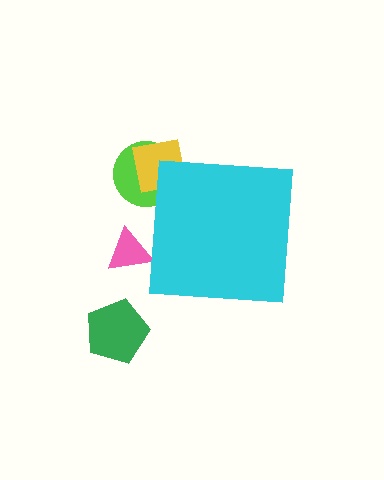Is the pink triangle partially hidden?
Yes, the pink triangle is partially hidden behind the cyan square.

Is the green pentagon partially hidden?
No, the green pentagon is fully visible.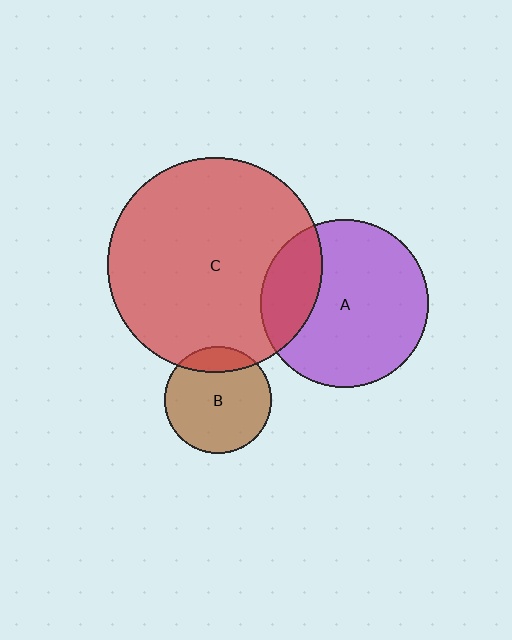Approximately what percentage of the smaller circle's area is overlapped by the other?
Approximately 15%.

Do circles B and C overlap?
Yes.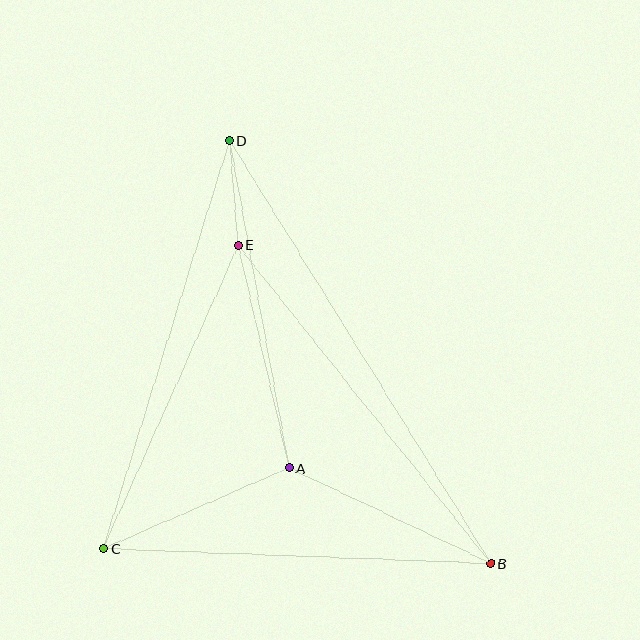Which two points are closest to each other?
Points D and E are closest to each other.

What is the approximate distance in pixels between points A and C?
The distance between A and C is approximately 202 pixels.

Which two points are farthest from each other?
Points B and D are farthest from each other.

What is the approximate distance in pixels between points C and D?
The distance between C and D is approximately 427 pixels.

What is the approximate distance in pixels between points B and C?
The distance between B and C is approximately 388 pixels.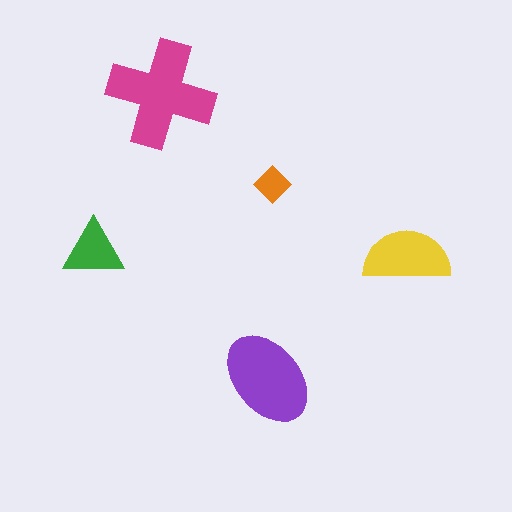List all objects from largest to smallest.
The magenta cross, the purple ellipse, the yellow semicircle, the green triangle, the orange diamond.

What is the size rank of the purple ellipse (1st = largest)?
2nd.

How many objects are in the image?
There are 5 objects in the image.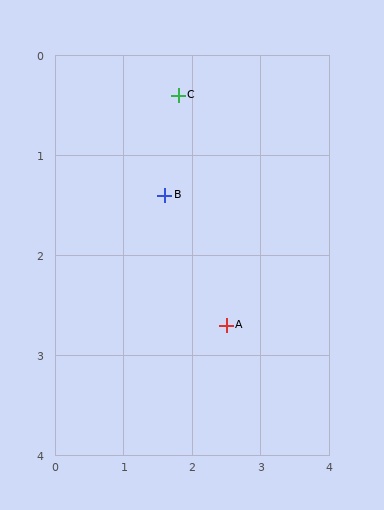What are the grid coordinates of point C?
Point C is at approximately (1.8, 0.4).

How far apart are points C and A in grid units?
Points C and A are about 2.4 grid units apart.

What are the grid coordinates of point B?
Point B is at approximately (1.6, 1.4).